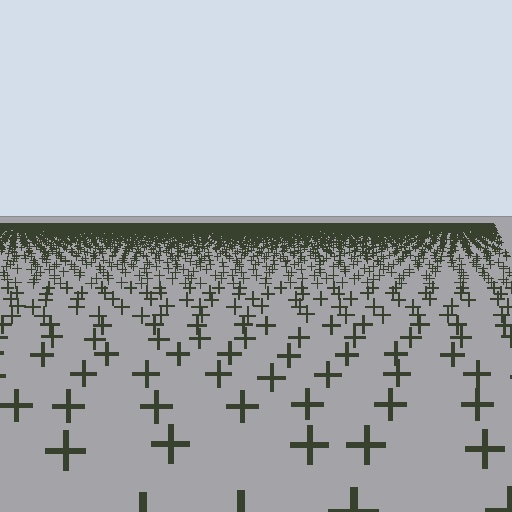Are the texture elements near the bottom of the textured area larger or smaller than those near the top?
Larger. Near the bottom, elements are closer to the viewer and appear at a bigger on-screen size.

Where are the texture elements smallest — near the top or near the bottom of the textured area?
Near the top.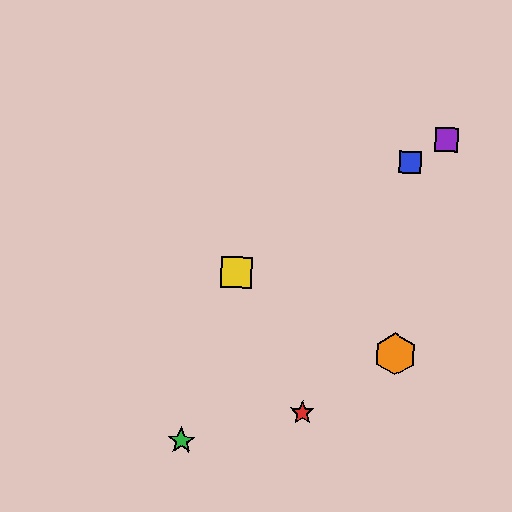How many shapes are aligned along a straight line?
3 shapes (the blue square, the yellow square, the purple square) are aligned along a straight line.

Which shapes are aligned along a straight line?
The blue square, the yellow square, the purple square are aligned along a straight line.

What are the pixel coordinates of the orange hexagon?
The orange hexagon is at (395, 354).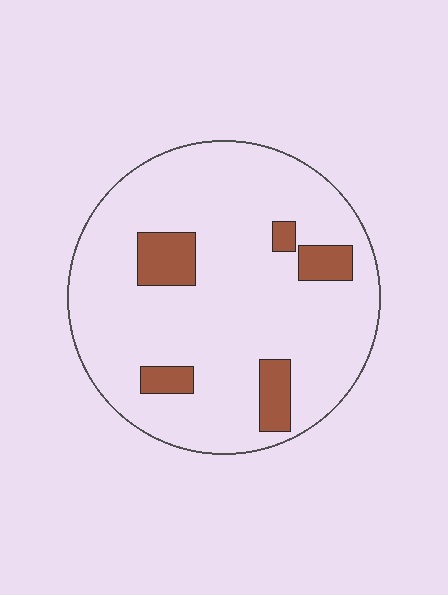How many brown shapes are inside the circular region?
5.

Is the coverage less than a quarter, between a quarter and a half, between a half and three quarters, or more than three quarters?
Less than a quarter.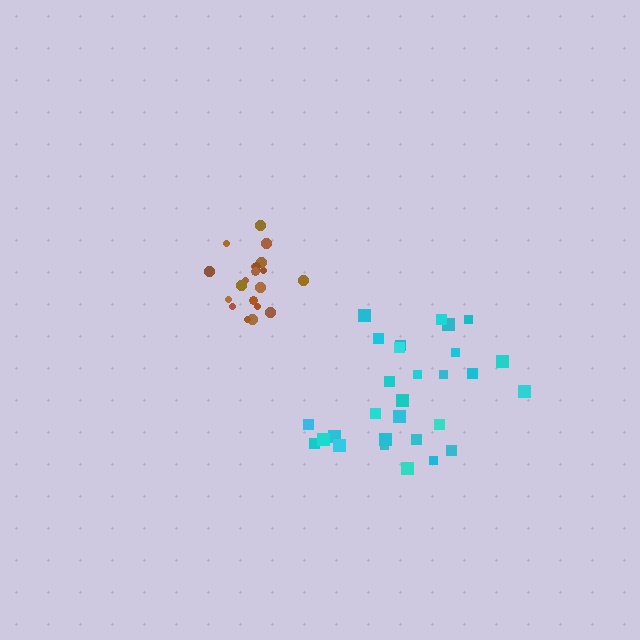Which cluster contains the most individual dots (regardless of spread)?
Cyan (29).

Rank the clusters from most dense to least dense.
brown, cyan.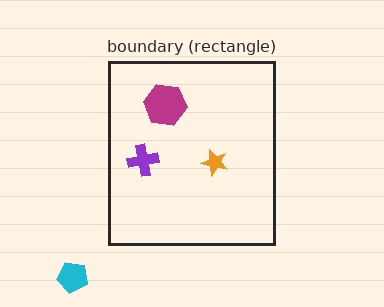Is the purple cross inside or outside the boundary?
Inside.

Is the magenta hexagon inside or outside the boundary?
Inside.